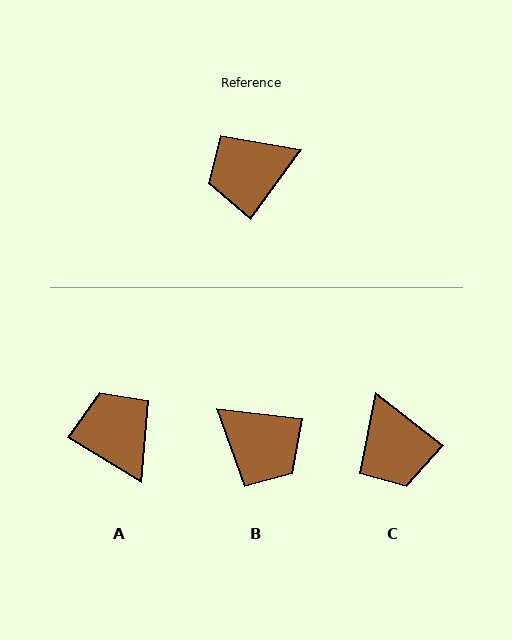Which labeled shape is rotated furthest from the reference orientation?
B, about 119 degrees away.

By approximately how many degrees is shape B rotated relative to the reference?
Approximately 119 degrees counter-clockwise.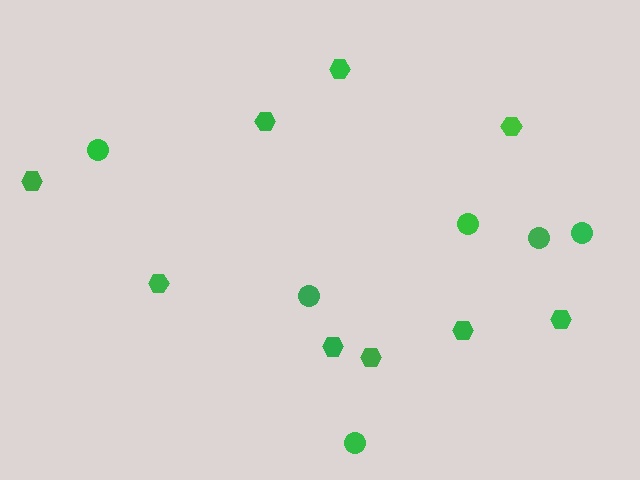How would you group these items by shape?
There are 2 groups: one group of circles (6) and one group of hexagons (9).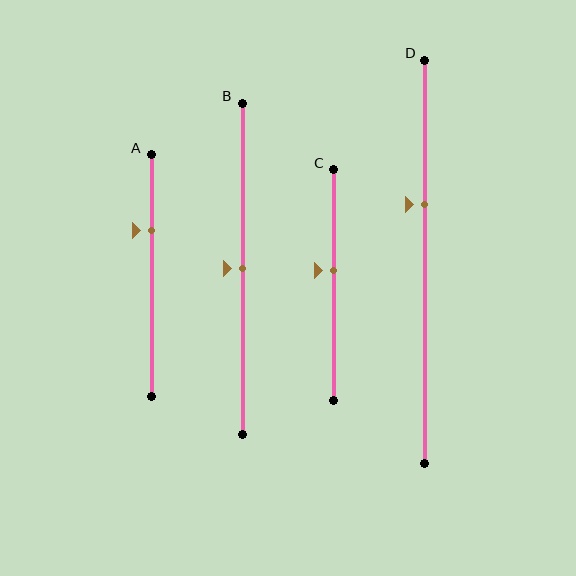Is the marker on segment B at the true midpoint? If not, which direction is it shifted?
Yes, the marker on segment B is at the true midpoint.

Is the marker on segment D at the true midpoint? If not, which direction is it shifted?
No, the marker on segment D is shifted upward by about 14% of the segment length.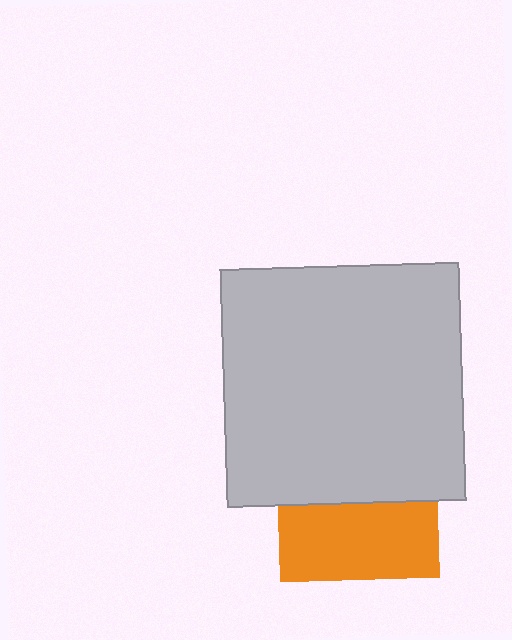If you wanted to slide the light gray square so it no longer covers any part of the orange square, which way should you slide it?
Slide it up — that is the most direct way to separate the two shapes.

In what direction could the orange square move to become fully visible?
The orange square could move down. That would shift it out from behind the light gray square entirely.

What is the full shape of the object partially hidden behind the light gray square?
The partially hidden object is an orange square.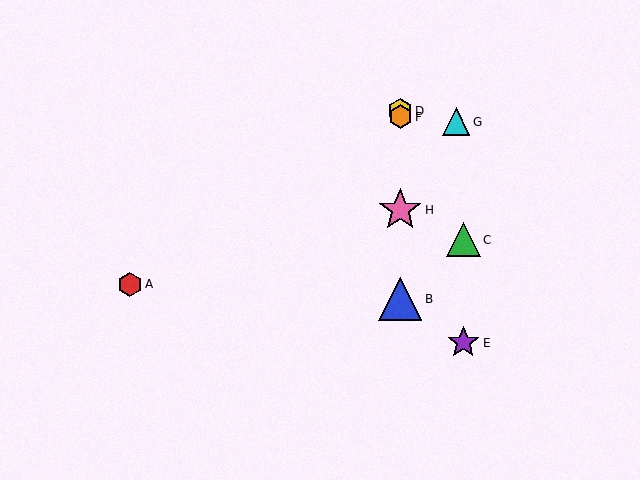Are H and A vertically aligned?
No, H is at x≈400 and A is at x≈130.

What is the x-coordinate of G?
Object G is at x≈456.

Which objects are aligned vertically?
Objects B, D, F, H are aligned vertically.